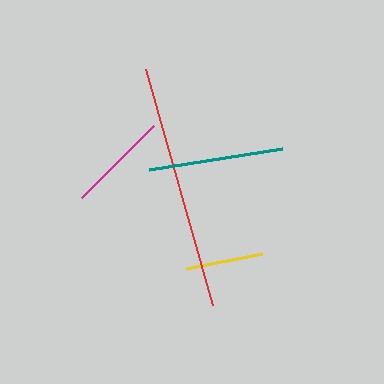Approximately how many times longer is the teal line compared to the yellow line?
The teal line is approximately 1.7 times the length of the yellow line.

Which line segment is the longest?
The red line is the longest at approximately 245 pixels.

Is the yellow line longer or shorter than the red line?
The red line is longer than the yellow line.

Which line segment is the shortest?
The yellow line is the shortest at approximately 77 pixels.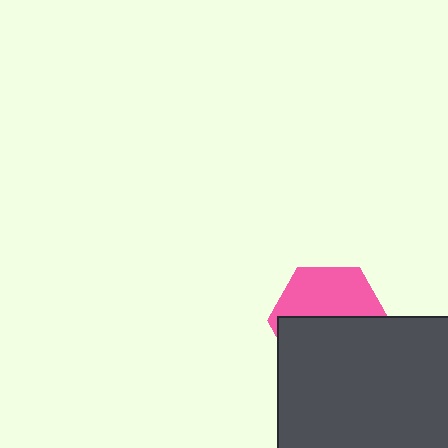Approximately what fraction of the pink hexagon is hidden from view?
Roughly 55% of the pink hexagon is hidden behind the dark gray rectangle.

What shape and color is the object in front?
The object in front is a dark gray rectangle.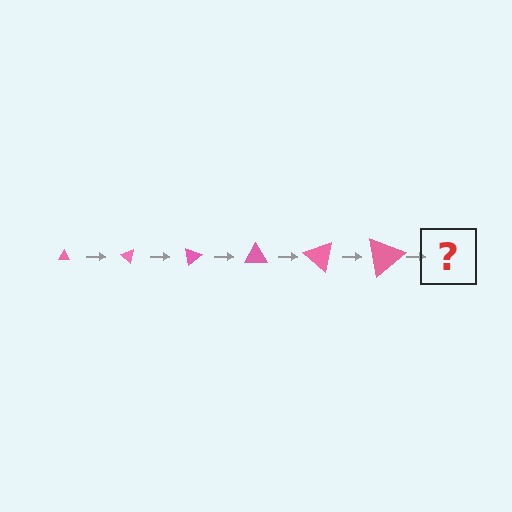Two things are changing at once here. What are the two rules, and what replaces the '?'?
The two rules are that the triangle grows larger each step and it rotates 40 degrees each step. The '?' should be a triangle, larger than the previous one and rotated 240 degrees from the start.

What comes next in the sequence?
The next element should be a triangle, larger than the previous one and rotated 240 degrees from the start.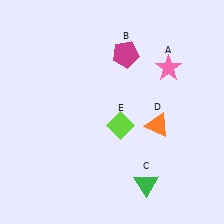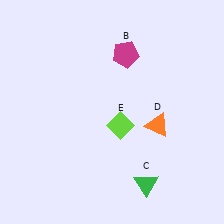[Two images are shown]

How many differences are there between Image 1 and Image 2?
There is 1 difference between the two images.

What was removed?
The pink star (A) was removed in Image 2.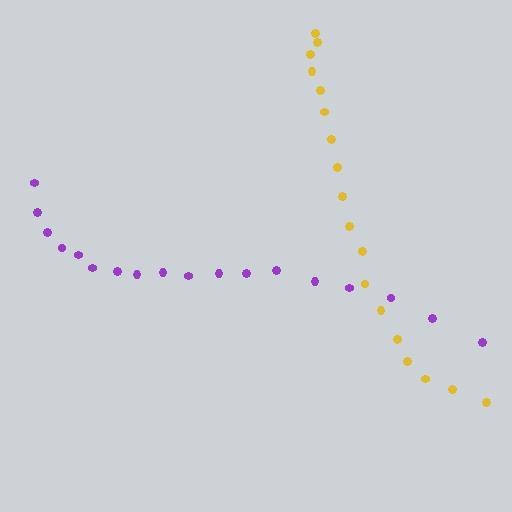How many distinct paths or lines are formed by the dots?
There are 2 distinct paths.